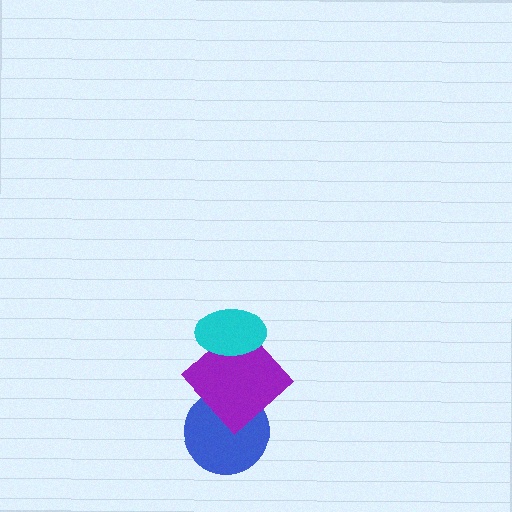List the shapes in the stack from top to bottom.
From top to bottom: the cyan ellipse, the purple diamond, the blue circle.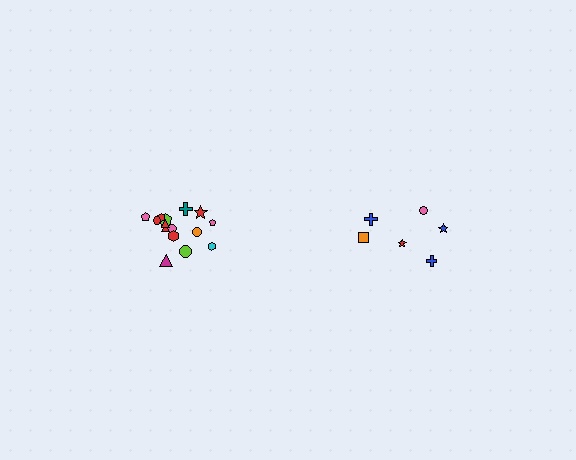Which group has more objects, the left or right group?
The left group.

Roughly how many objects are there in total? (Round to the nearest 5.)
Roughly 20 objects in total.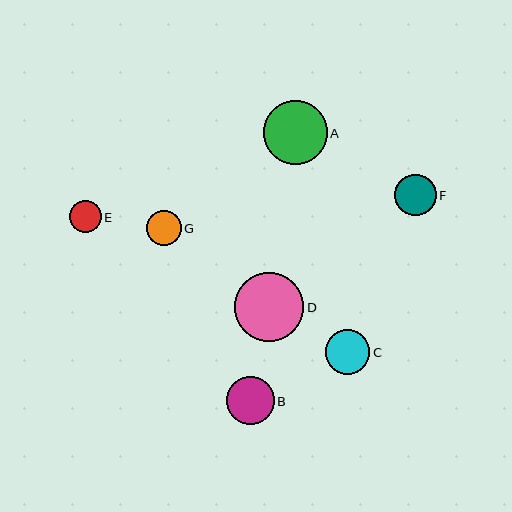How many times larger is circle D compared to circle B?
Circle D is approximately 1.4 times the size of circle B.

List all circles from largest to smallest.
From largest to smallest: D, A, B, C, F, G, E.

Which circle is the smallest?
Circle E is the smallest with a size of approximately 32 pixels.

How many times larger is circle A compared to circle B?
Circle A is approximately 1.3 times the size of circle B.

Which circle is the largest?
Circle D is the largest with a size of approximately 69 pixels.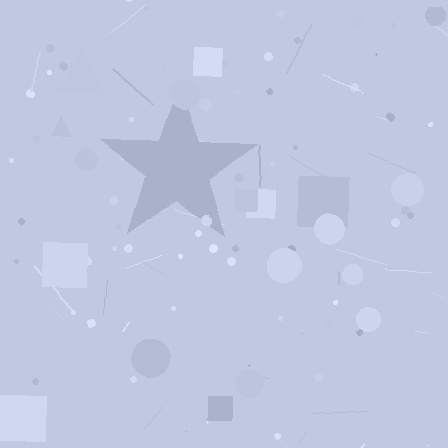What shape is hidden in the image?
A star is hidden in the image.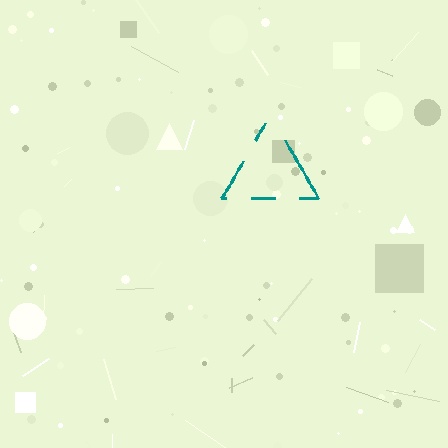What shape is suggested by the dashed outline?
The dashed outline suggests a triangle.